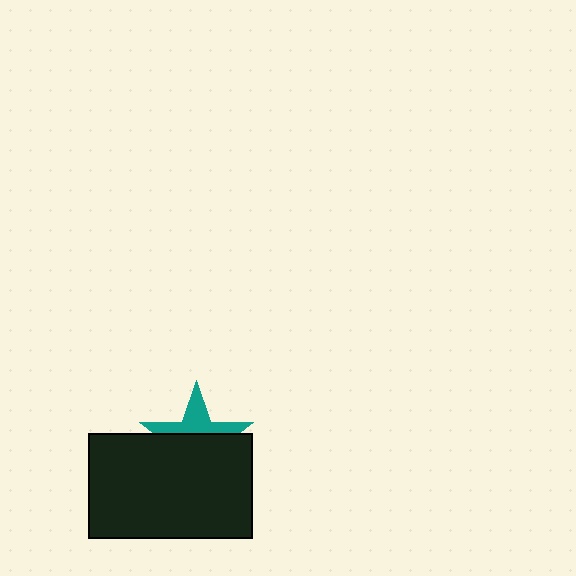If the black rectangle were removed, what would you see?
You would see the complete teal star.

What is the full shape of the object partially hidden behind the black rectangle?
The partially hidden object is a teal star.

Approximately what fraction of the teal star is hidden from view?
Roughly 58% of the teal star is hidden behind the black rectangle.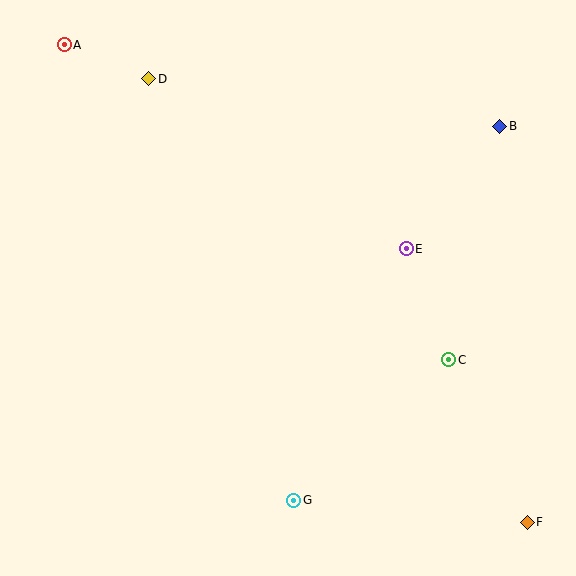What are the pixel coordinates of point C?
Point C is at (449, 360).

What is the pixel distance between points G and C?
The distance between G and C is 209 pixels.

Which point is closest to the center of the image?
Point E at (406, 249) is closest to the center.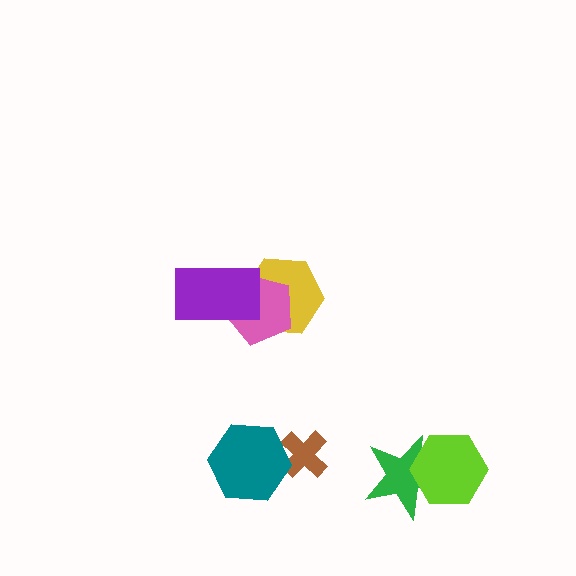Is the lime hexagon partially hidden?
No, no other shape covers it.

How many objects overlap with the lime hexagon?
1 object overlaps with the lime hexagon.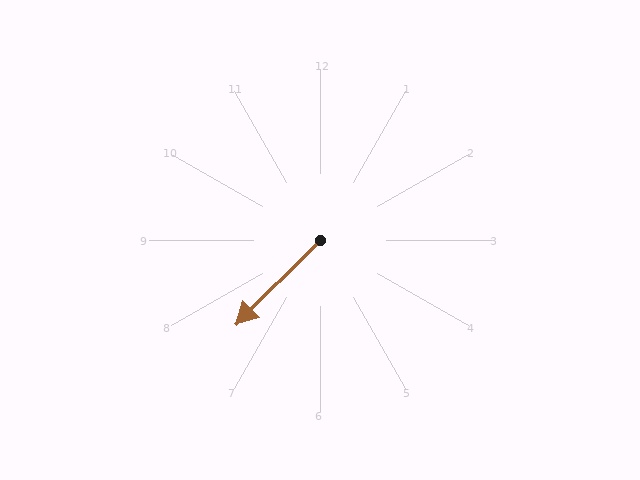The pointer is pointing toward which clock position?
Roughly 8 o'clock.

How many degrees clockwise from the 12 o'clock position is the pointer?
Approximately 225 degrees.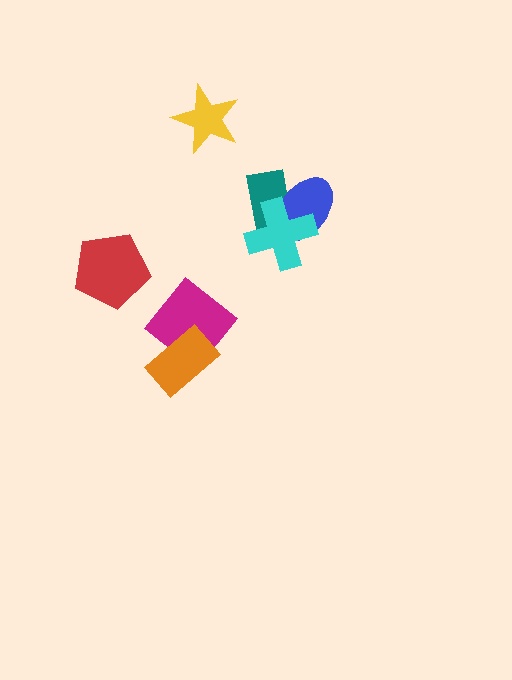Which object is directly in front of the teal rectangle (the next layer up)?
The blue ellipse is directly in front of the teal rectangle.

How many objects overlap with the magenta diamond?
1 object overlaps with the magenta diamond.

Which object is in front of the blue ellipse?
The cyan cross is in front of the blue ellipse.